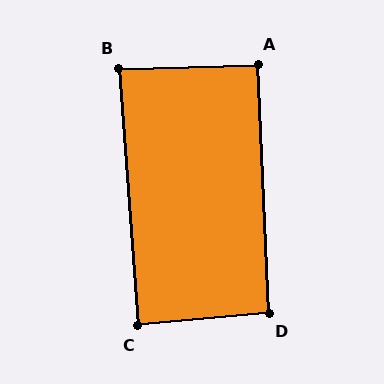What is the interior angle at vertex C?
Approximately 89 degrees (approximately right).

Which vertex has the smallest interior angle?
B, at approximately 87 degrees.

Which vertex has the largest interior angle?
D, at approximately 93 degrees.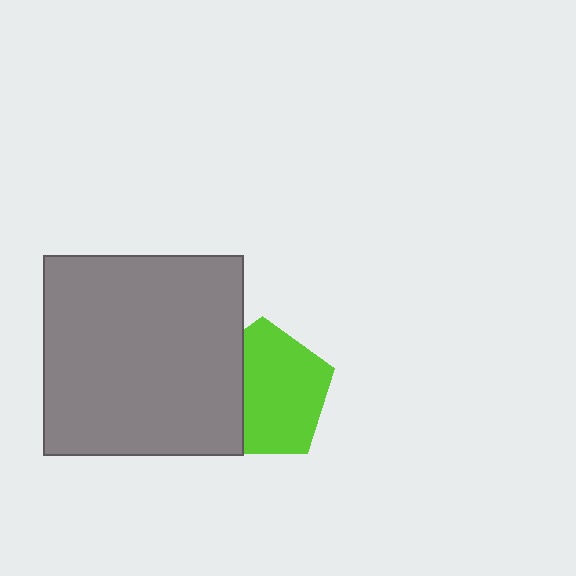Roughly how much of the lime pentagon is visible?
Most of it is visible (roughly 68%).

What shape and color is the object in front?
The object in front is a gray square.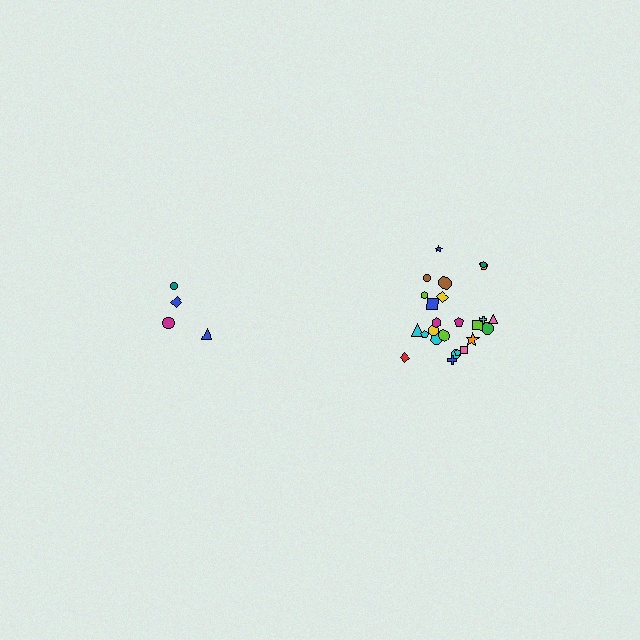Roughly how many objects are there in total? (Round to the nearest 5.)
Roughly 30 objects in total.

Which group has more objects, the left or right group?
The right group.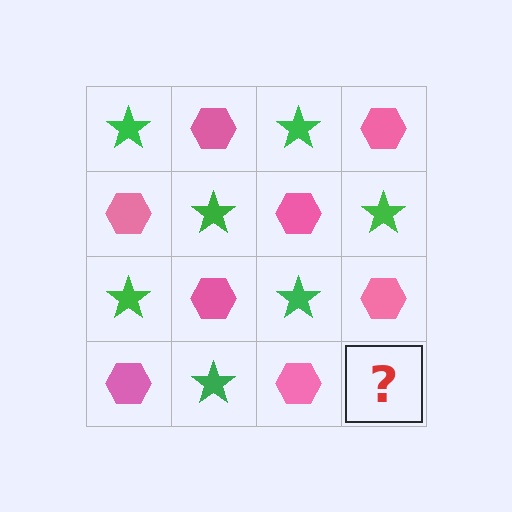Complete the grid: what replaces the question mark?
The question mark should be replaced with a green star.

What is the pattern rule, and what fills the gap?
The rule is that it alternates green star and pink hexagon in a checkerboard pattern. The gap should be filled with a green star.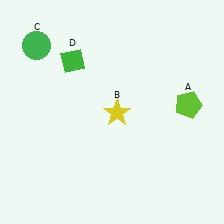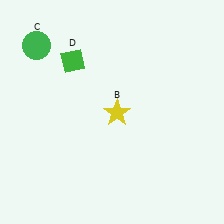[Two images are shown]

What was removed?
The lime pentagon (A) was removed in Image 2.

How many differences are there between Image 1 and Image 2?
There is 1 difference between the two images.